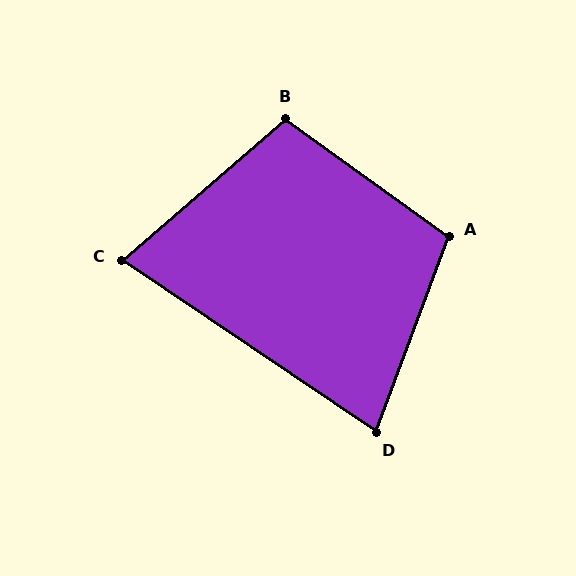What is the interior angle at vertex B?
Approximately 103 degrees (obtuse).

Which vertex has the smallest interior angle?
C, at approximately 75 degrees.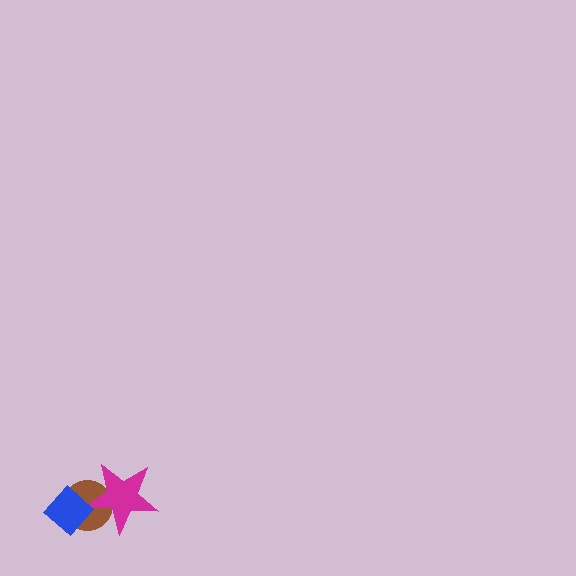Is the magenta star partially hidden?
Yes, it is partially covered by another shape.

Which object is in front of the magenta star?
The blue diamond is in front of the magenta star.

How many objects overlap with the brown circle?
2 objects overlap with the brown circle.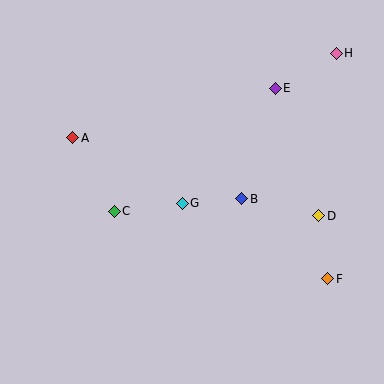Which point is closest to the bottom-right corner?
Point F is closest to the bottom-right corner.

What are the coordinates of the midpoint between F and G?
The midpoint between F and G is at (255, 241).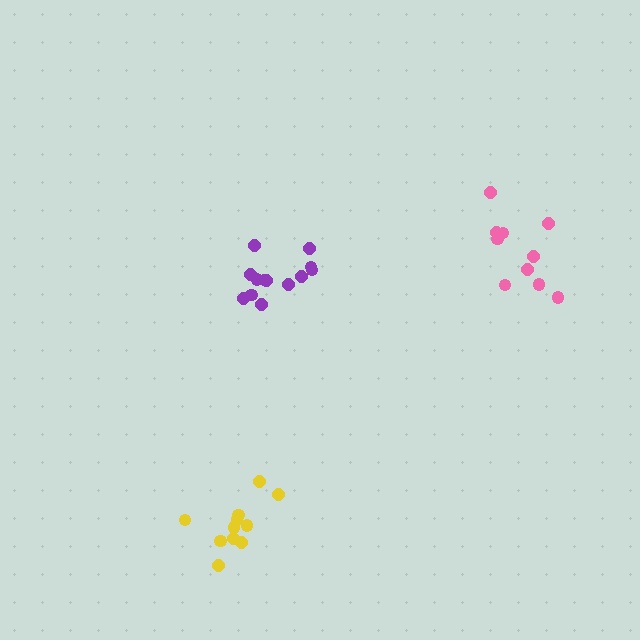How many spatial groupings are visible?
There are 3 spatial groupings.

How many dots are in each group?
Group 1: 11 dots, Group 2: 13 dots, Group 3: 11 dots (35 total).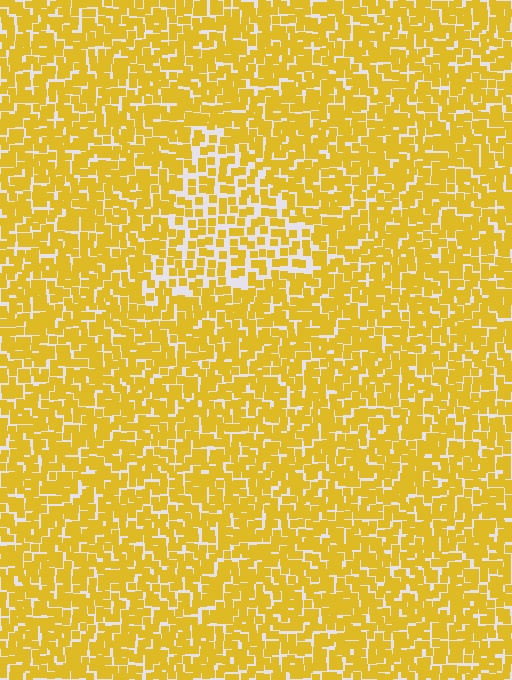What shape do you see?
I see a triangle.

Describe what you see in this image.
The image contains small yellow elements arranged at two different densities. A triangle-shaped region is visible where the elements are less densely packed than the surrounding area.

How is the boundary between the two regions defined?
The boundary is defined by a change in element density (approximately 1.7x ratio). All elements are the same color, size, and shape.